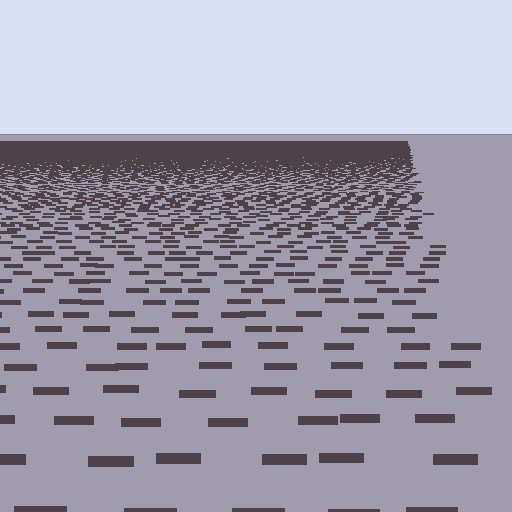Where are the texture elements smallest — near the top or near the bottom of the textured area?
Near the top.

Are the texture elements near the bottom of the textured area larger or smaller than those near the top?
Larger. Near the bottom, elements are closer to the viewer and appear at a bigger on-screen size.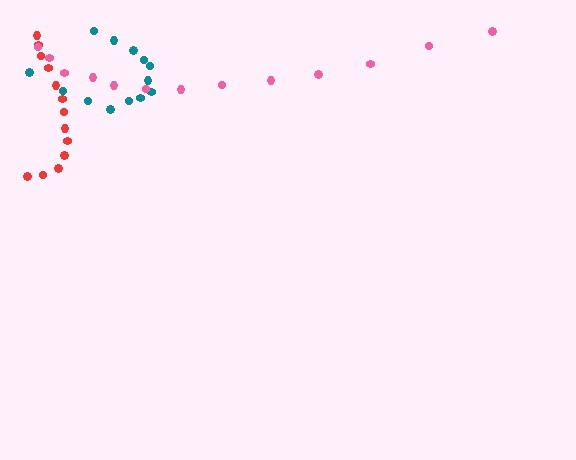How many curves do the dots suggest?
There are 3 distinct paths.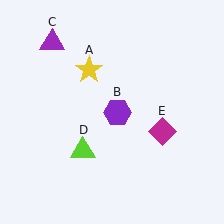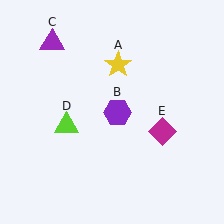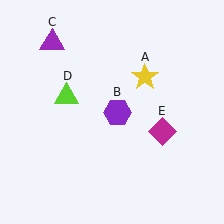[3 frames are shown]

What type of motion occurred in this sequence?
The yellow star (object A), lime triangle (object D) rotated clockwise around the center of the scene.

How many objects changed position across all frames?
2 objects changed position: yellow star (object A), lime triangle (object D).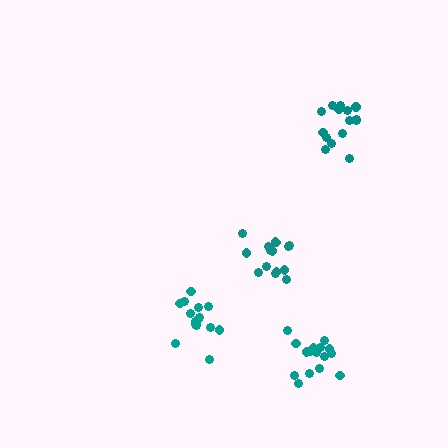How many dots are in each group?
Group 1: 15 dots, Group 2: 16 dots, Group 3: 15 dots, Group 4: 15 dots (61 total).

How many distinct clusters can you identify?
There are 4 distinct clusters.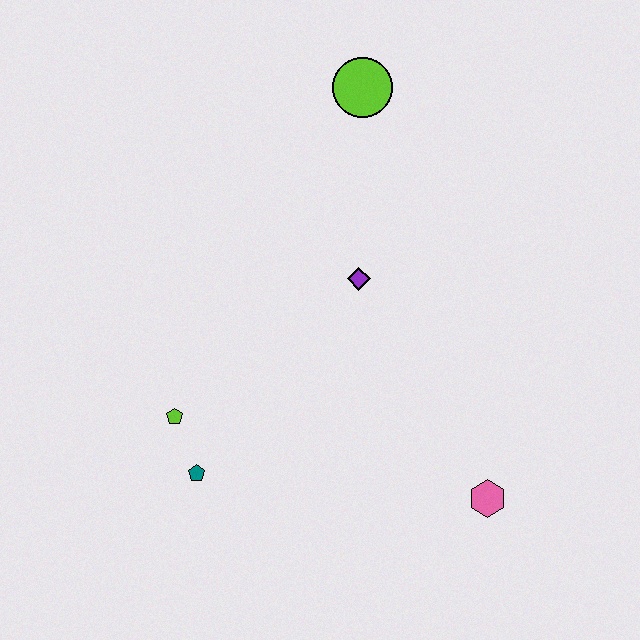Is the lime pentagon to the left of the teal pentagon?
Yes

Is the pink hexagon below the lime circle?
Yes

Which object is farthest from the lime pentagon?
The lime circle is farthest from the lime pentagon.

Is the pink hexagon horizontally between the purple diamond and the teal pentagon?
No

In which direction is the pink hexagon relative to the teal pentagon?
The pink hexagon is to the right of the teal pentagon.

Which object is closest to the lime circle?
The purple diamond is closest to the lime circle.